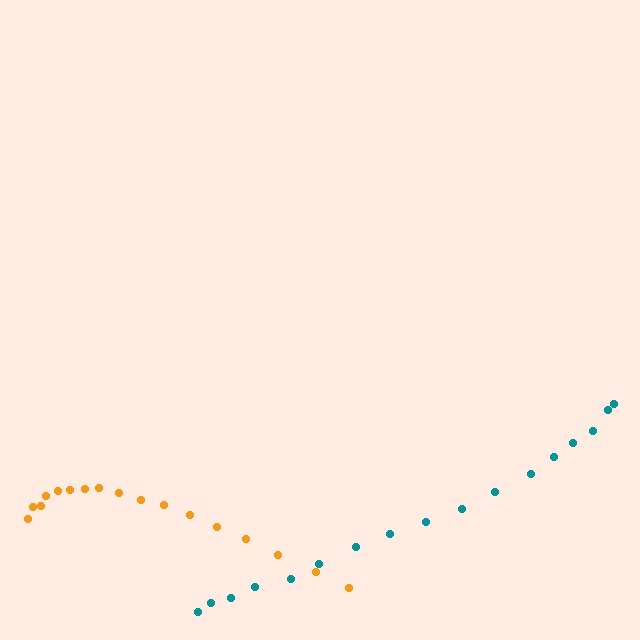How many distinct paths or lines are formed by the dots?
There are 2 distinct paths.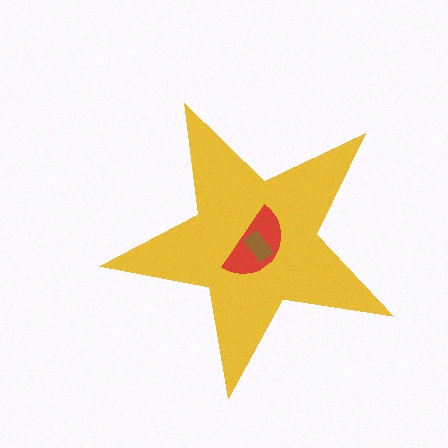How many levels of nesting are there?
3.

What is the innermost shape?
The brown rectangle.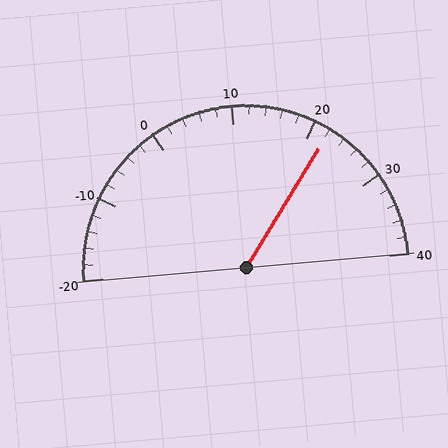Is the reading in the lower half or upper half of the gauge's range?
The reading is in the upper half of the range (-20 to 40).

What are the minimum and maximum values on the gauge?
The gauge ranges from -20 to 40.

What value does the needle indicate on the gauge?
The needle indicates approximately 22.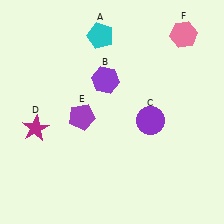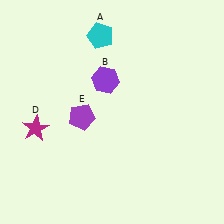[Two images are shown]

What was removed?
The purple circle (C), the pink hexagon (F) were removed in Image 2.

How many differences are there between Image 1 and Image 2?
There are 2 differences between the two images.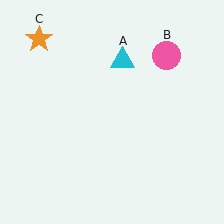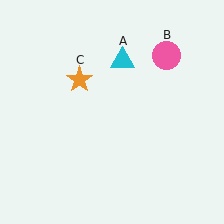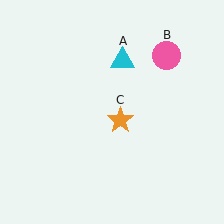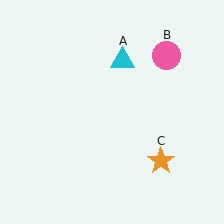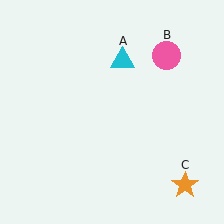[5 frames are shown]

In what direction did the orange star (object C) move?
The orange star (object C) moved down and to the right.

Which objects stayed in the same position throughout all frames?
Cyan triangle (object A) and pink circle (object B) remained stationary.